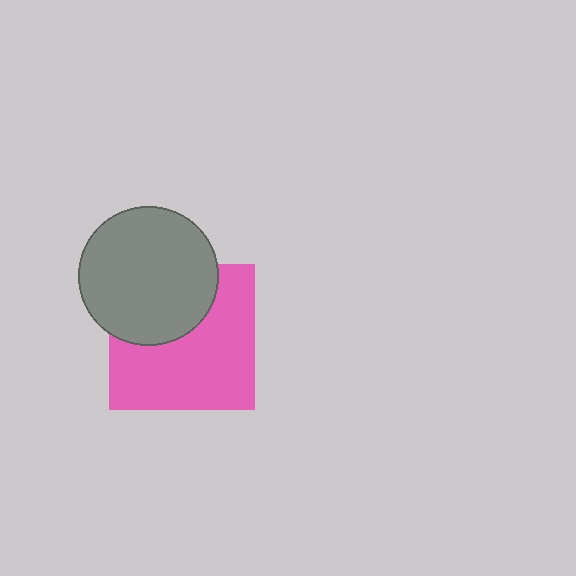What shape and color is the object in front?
The object in front is a gray circle.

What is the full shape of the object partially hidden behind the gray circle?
The partially hidden object is a pink square.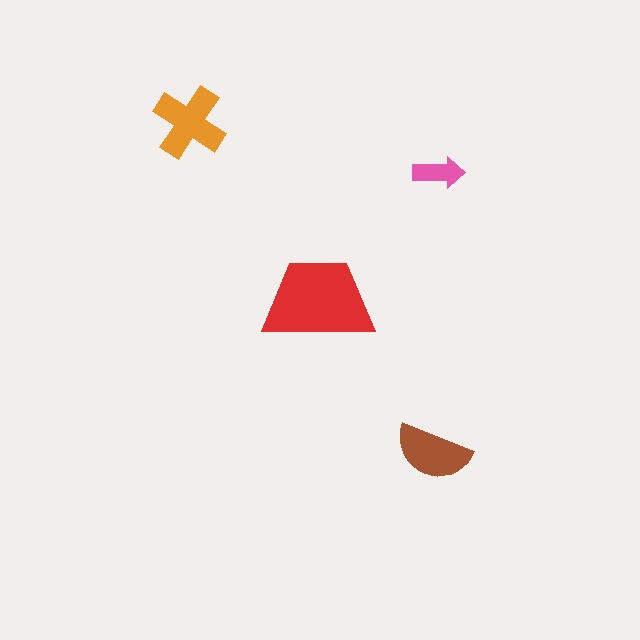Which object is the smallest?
The pink arrow.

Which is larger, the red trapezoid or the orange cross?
The red trapezoid.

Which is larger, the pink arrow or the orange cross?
The orange cross.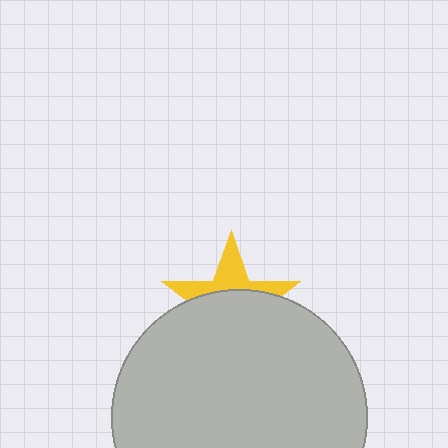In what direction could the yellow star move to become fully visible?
The yellow star could move up. That would shift it out from behind the light gray circle entirely.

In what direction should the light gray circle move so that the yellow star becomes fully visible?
The light gray circle should move down. That is the shortest direction to clear the overlap and leave the yellow star fully visible.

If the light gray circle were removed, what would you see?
You would see the complete yellow star.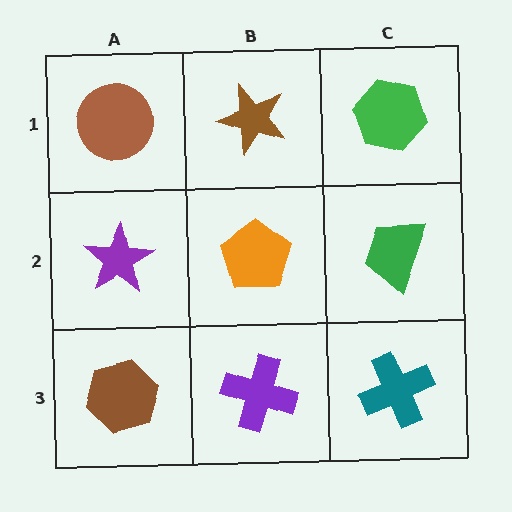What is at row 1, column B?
A brown star.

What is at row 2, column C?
A green trapezoid.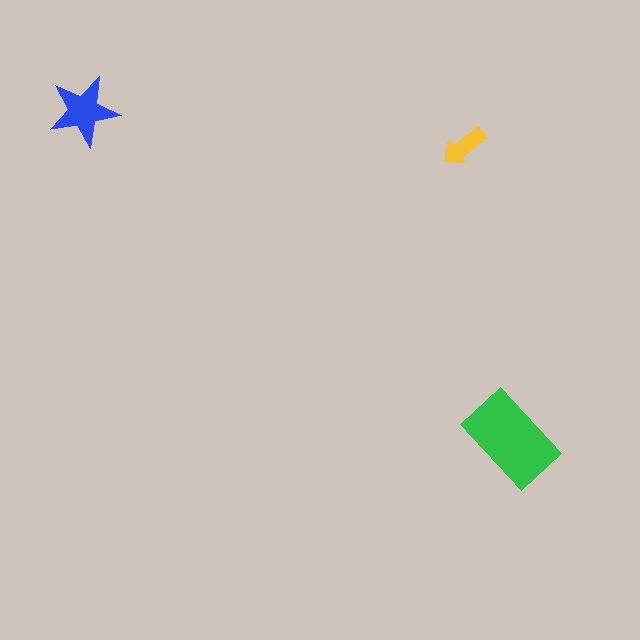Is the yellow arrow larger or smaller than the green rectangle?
Smaller.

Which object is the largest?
The green rectangle.